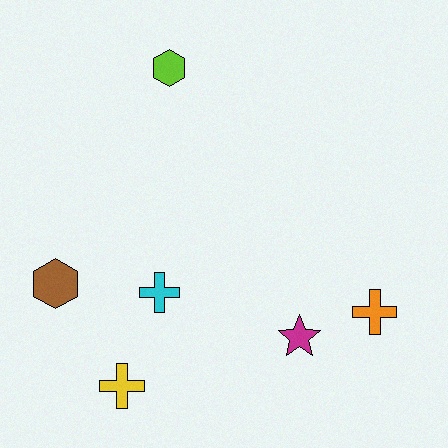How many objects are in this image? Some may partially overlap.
There are 6 objects.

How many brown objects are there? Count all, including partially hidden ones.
There is 1 brown object.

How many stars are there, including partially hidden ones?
There is 1 star.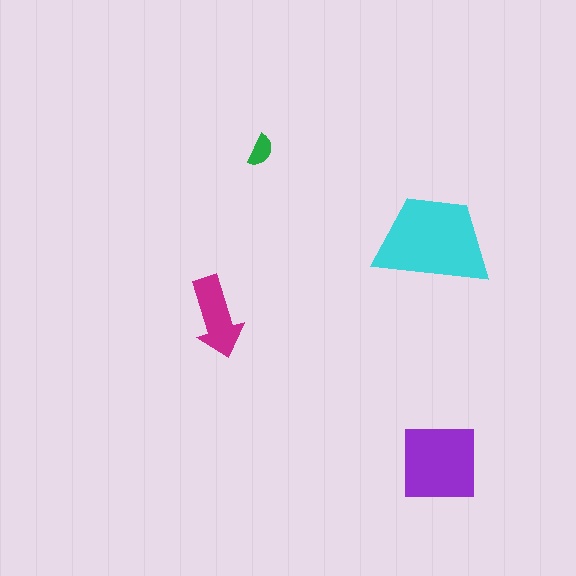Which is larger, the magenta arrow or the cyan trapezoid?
The cyan trapezoid.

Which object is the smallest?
The green semicircle.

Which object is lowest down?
The purple square is bottommost.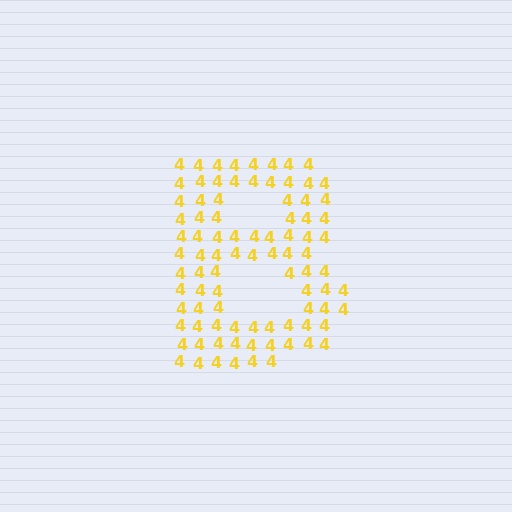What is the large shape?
The large shape is the letter B.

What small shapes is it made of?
It is made of small digit 4's.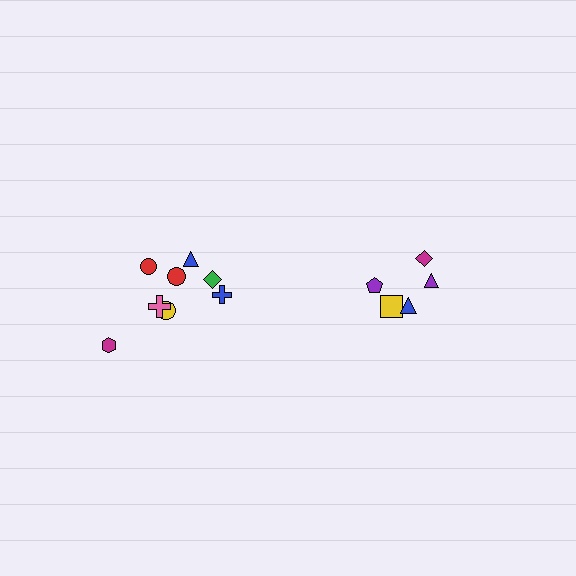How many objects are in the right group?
There are 5 objects.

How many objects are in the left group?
There are 8 objects.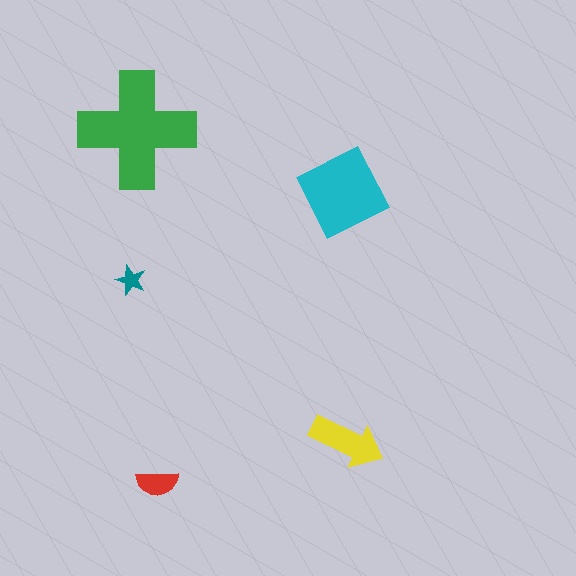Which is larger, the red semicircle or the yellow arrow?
The yellow arrow.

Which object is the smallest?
The teal star.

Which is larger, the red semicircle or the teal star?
The red semicircle.